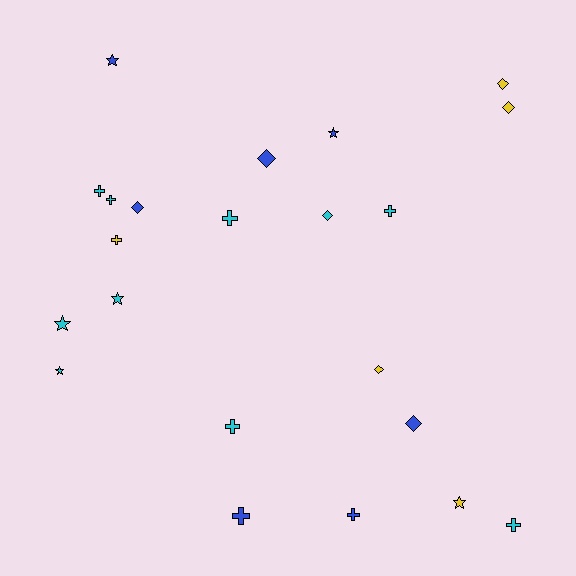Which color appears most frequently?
Cyan, with 10 objects.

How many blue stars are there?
There are 2 blue stars.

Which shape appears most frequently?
Cross, with 9 objects.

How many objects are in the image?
There are 22 objects.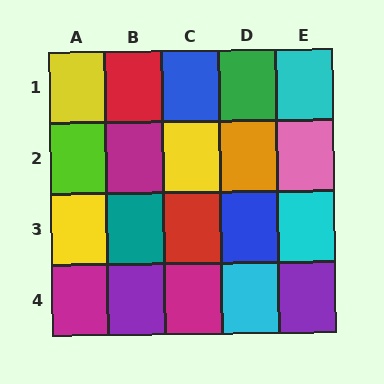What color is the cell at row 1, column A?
Yellow.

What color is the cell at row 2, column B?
Magenta.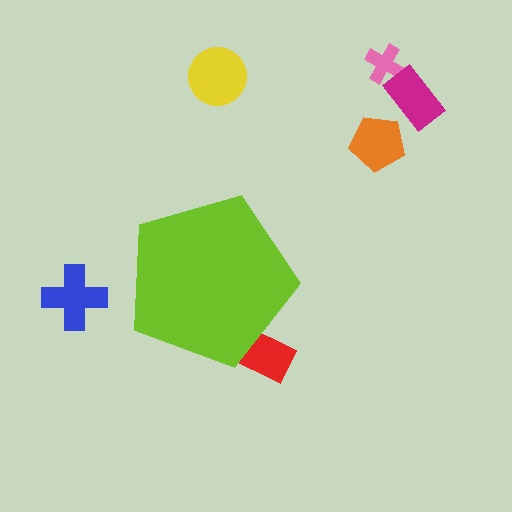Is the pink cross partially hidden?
No, the pink cross is fully visible.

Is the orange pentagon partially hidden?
No, the orange pentagon is fully visible.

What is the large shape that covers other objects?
A lime pentagon.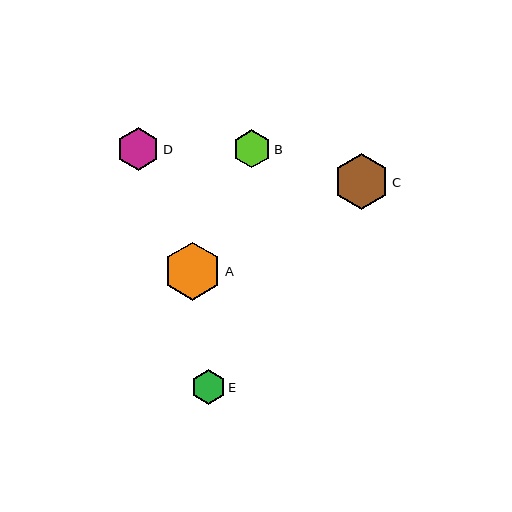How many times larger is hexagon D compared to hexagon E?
Hexagon D is approximately 1.2 times the size of hexagon E.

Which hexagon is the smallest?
Hexagon E is the smallest with a size of approximately 35 pixels.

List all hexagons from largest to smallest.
From largest to smallest: A, C, D, B, E.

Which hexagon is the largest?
Hexagon A is the largest with a size of approximately 58 pixels.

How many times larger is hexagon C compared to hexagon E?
Hexagon C is approximately 1.6 times the size of hexagon E.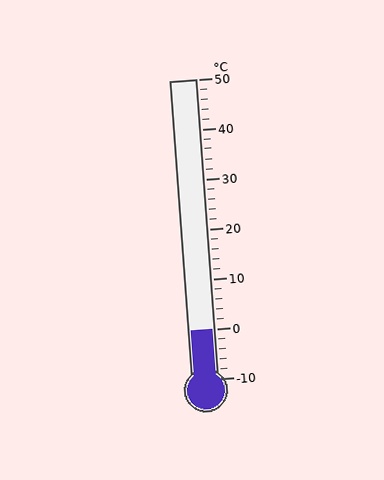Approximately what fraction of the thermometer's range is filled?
The thermometer is filled to approximately 15% of its range.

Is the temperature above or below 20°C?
The temperature is below 20°C.